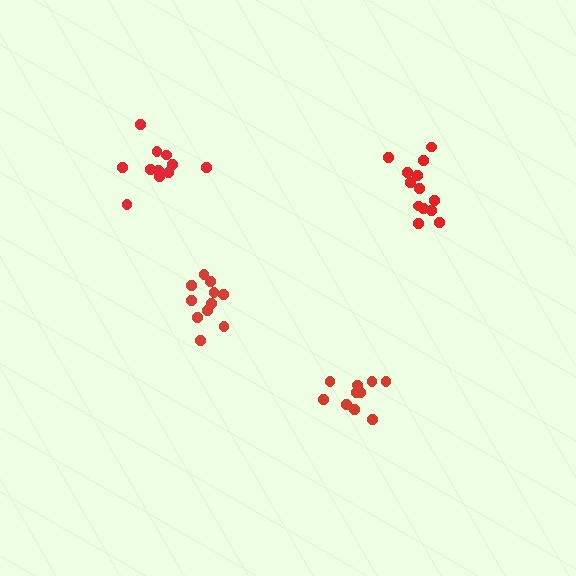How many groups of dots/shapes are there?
There are 4 groups.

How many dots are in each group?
Group 1: 10 dots, Group 2: 13 dots, Group 3: 11 dots, Group 4: 11 dots (45 total).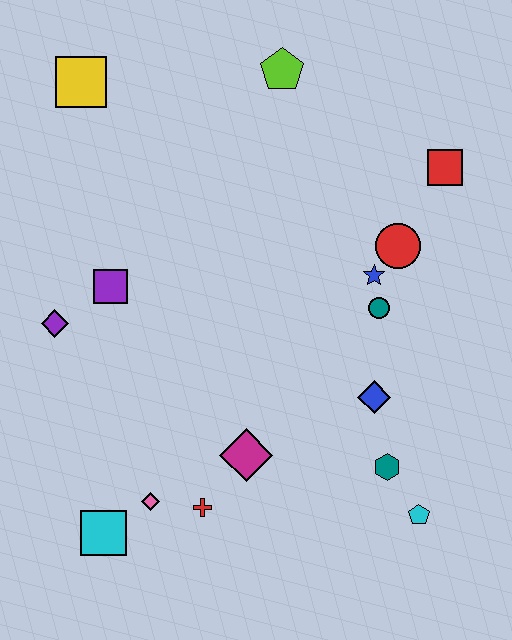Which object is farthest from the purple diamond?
The red square is farthest from the purple diamond.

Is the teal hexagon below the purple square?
Yes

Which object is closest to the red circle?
The blue star is closest to the red circle.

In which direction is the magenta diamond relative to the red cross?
The magenta diamond is above the red cross.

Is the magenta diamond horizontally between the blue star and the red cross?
Yes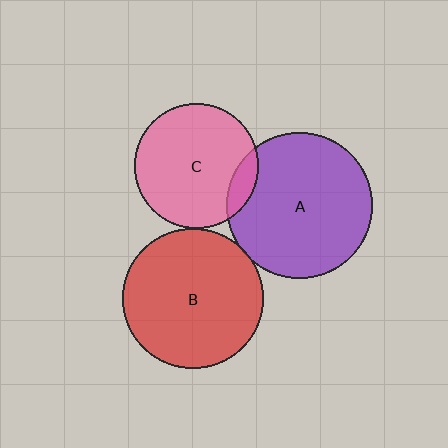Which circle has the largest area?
Circle A (purple).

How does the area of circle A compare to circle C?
Approximately 1.4 times.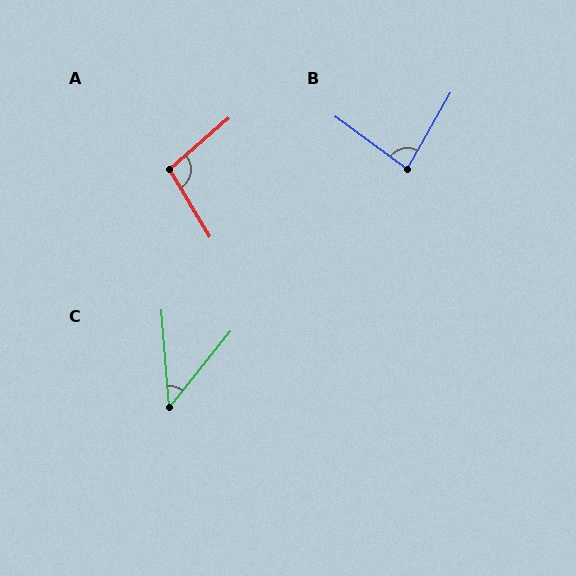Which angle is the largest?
A, at approximately 100 degrees.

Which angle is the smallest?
C, at approximately 44 degrees.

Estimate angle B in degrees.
Approximately 83 degrees.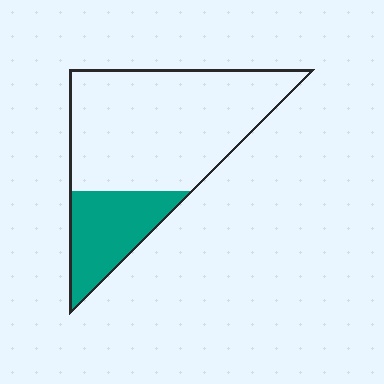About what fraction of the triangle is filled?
About one quarter (1/4).